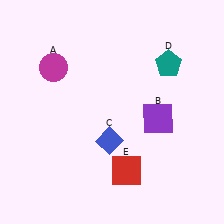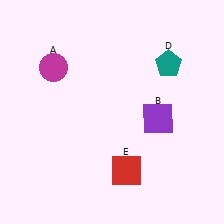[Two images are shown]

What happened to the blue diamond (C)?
The blue diamond (C) was removed in Image 2. It was in the bottom-left area of Image 1.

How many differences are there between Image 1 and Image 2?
There is 1 difference between the two images.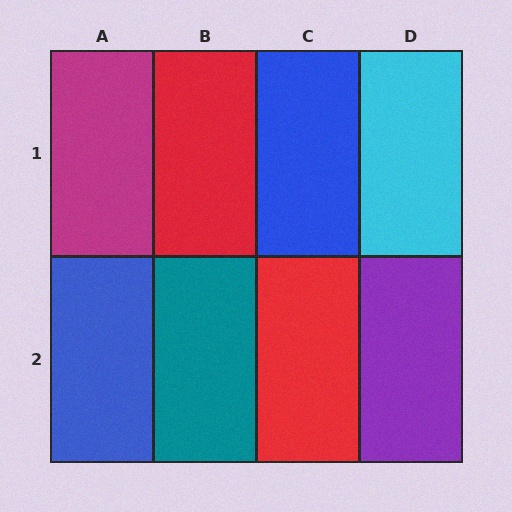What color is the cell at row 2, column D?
Purple.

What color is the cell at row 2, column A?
Blue.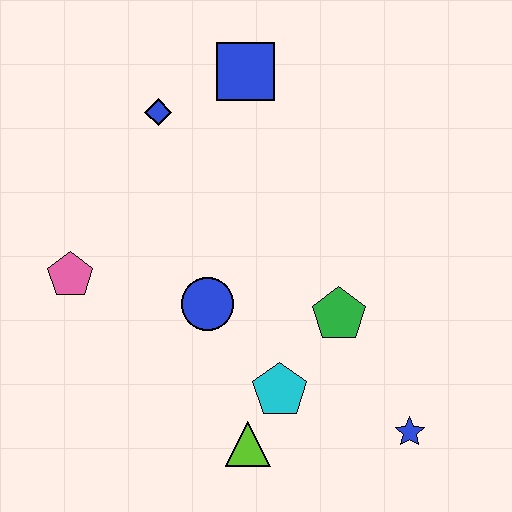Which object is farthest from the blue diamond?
The blue star is farthest from the blue diamond.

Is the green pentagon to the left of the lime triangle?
No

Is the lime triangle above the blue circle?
No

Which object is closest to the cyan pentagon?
The lime triangle is closest to the cyan pentagon.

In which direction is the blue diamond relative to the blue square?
The blue diamond is to the left of the blue square.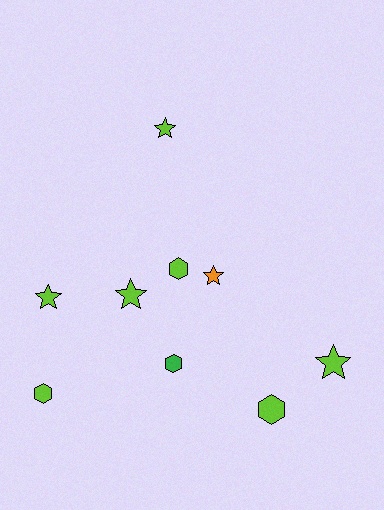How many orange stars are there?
There is 1 orange star.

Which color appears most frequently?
Lime, with 7 objects.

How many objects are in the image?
There are 9 objects.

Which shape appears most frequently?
Star, with 5 objects.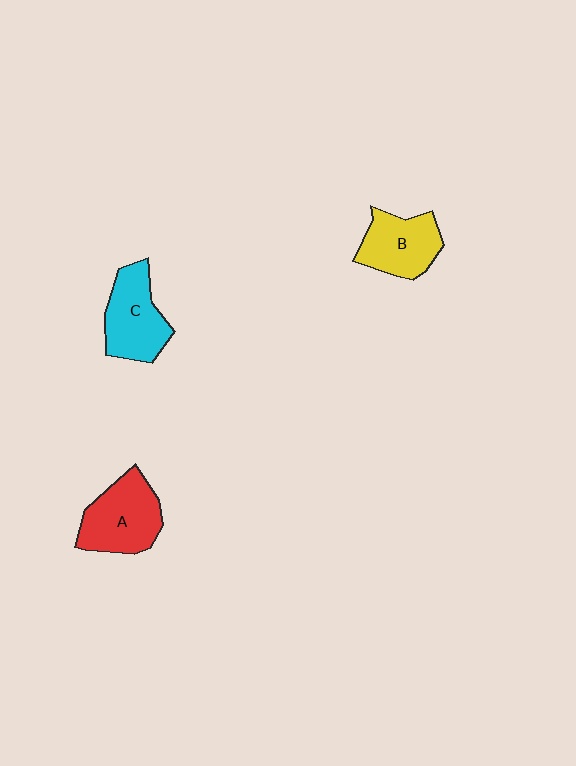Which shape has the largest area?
Shape A (red).